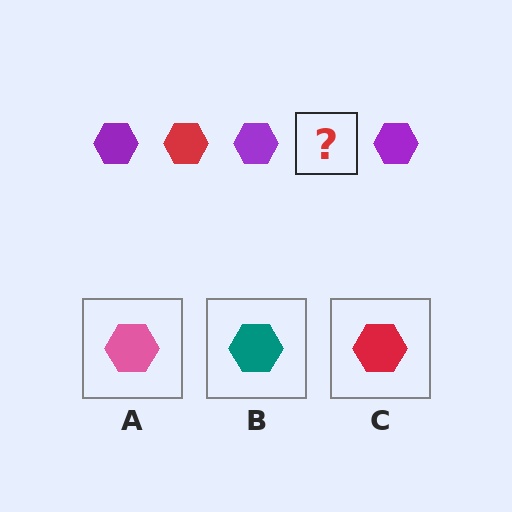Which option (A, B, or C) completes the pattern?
C.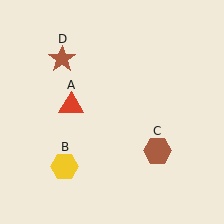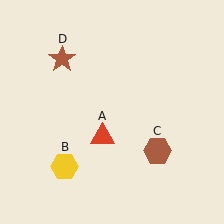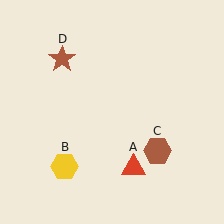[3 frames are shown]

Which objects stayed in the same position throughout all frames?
Yellow hexagon (object B) and brown hexagon (object C) and brown star (object D) remained stationary.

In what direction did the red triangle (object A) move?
The red triangle (object A) moved down and to the right.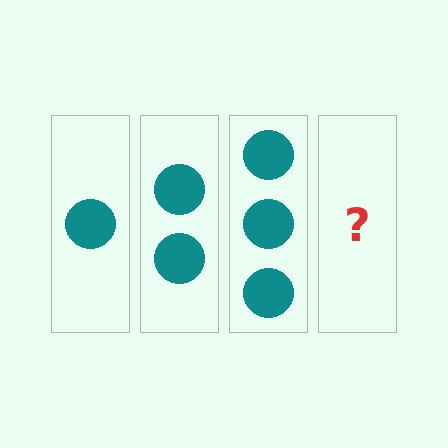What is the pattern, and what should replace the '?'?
The pattern is that each step adds one more circle. The '?' should be 4 circles.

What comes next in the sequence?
The next element should be 4 circles.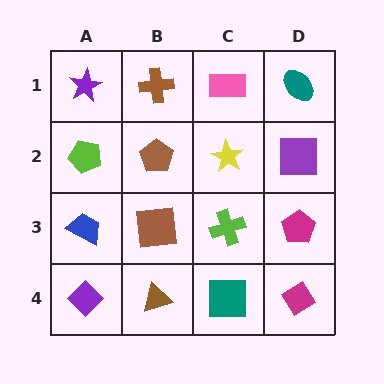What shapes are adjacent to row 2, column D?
A teal ellipse (row 1, column D), a magenta pentagon (row 3, column D), a yellow star (row 2, column C).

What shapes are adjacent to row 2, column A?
A purple star (row 1, column A), a blue trapezoid (row 3, column A), a brown pentagon (row 2, column B).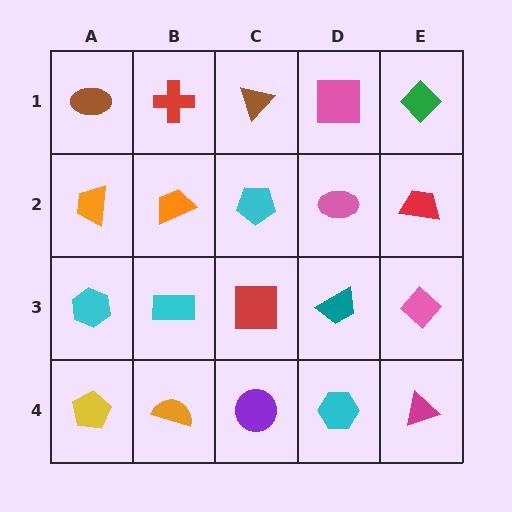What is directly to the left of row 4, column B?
A yellow pentagon.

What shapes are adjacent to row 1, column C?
A cyan pentagon (row 2, column C), a red cross (row 1, column B), a pink square (row 1, column D).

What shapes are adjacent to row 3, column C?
A cyan pentagon (row 2, column C), a purple circle (row 4, column C), a cyan rectangle (row 3, column B), a teal trapezoid (row 3, column D).